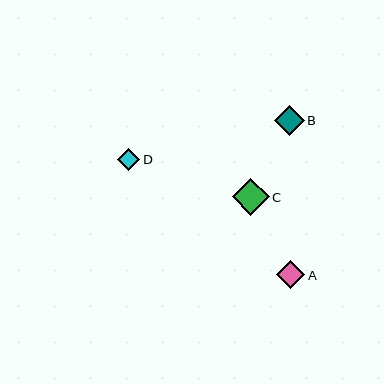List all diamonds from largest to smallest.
From largest to smallest: C, B, A, D.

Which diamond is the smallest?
Diamond D is the smallest with a size of approximately 22 pixels.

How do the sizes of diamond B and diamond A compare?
Diamond B and diamond A are approximately the same size.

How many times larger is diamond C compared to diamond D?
Diamond C is approximately 1.7 times the size of diamond D.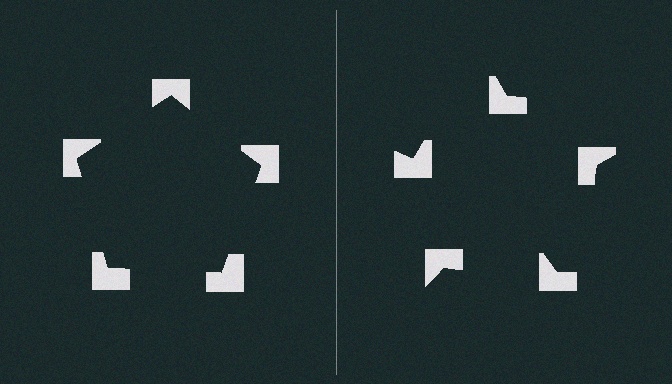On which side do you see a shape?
An illusory pentagon appears on the left side. On the right side the wedge cuts are rotated, so no coherent shape forms.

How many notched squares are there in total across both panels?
10 — 5 on each side.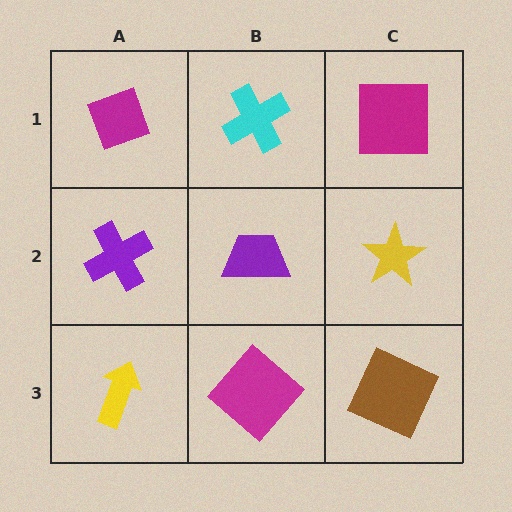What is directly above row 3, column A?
A purple cross.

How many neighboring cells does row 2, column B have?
4.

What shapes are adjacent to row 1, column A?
A purple cross (row 2, column A), a cyan cross (row 1, column B).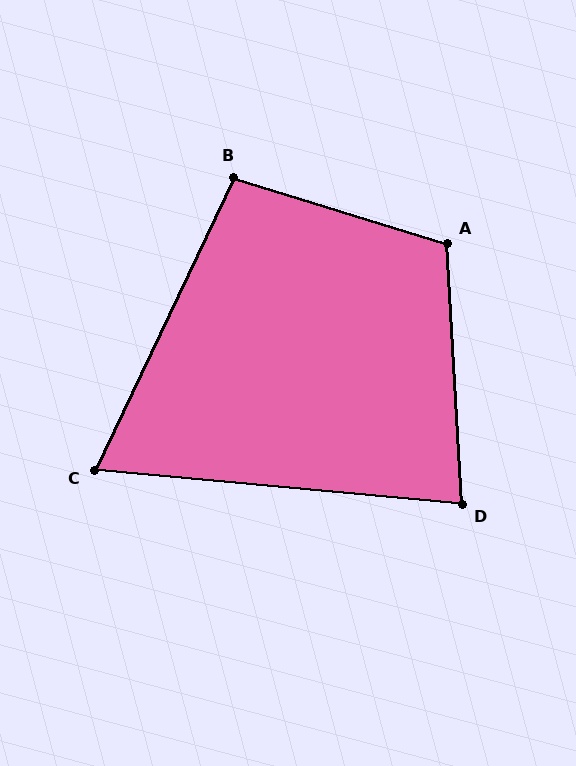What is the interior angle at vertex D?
Approximately 82 degrees (acute).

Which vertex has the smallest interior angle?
C, at approximately 70 degrees.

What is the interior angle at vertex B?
Approximately 98 degrees (obtuse).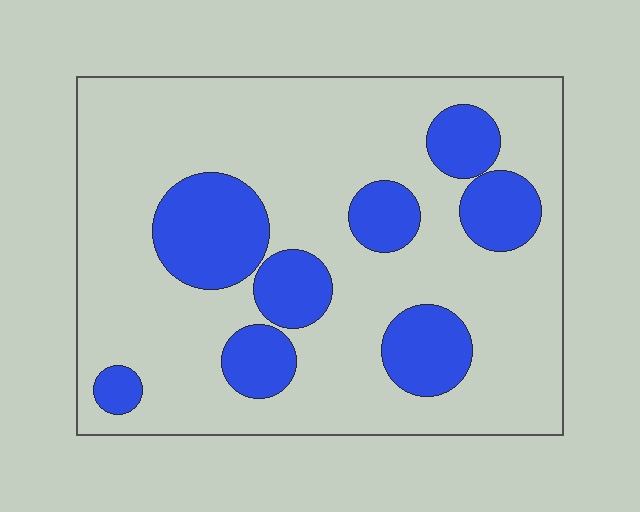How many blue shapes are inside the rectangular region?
8.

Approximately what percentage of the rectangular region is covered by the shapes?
Approximately 25%.